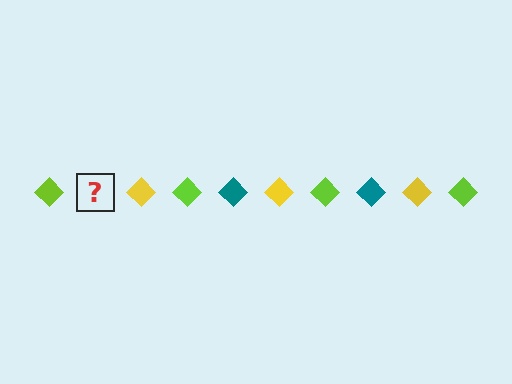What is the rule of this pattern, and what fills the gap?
The rule is that the pattern cycles through lime, teal, yellow diamonds. The gap should be filled with a teal diamond.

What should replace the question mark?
The question mark should be replaced with a teal diamond.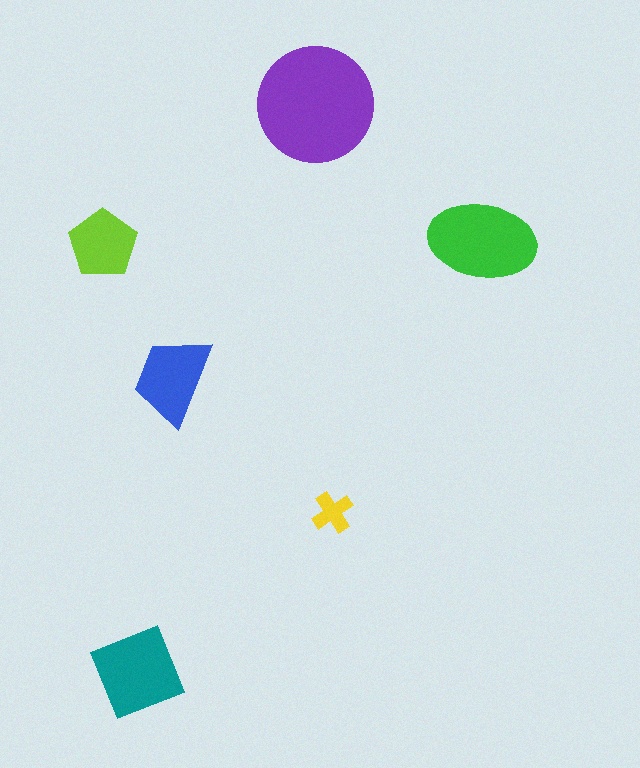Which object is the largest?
The purple circle.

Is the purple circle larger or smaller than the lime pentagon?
Larger.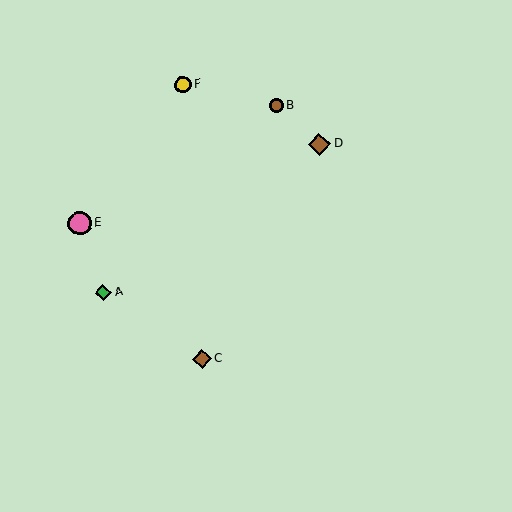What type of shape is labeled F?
Shape F is a yellow circle.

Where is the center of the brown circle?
The center of the brown circle is at (277, 106).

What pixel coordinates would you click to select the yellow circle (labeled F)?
Click at (183, 85) to select the yellow circle F.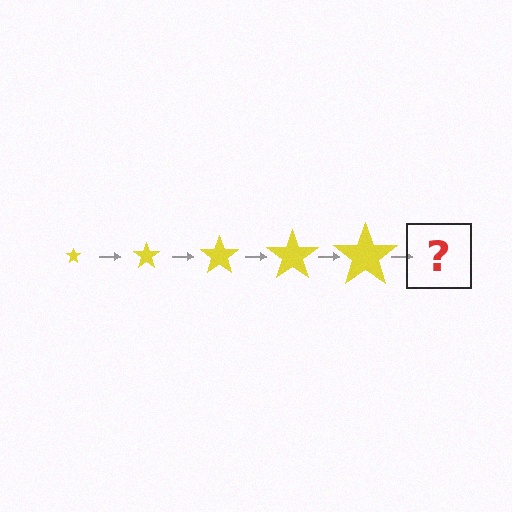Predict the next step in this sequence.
The next step is a yellow star, larger than the previous one.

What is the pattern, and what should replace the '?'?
The pattern is that the star gets progressively larger each step. The '?' should be a yellow star, larger than the previous one.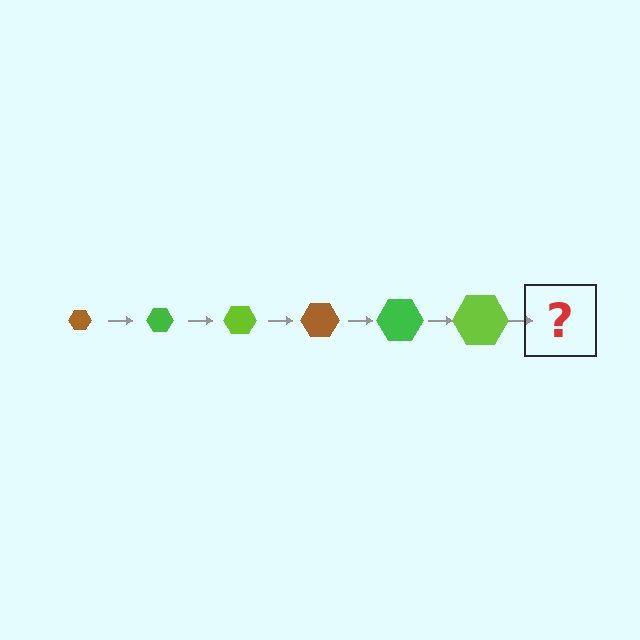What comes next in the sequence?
The next element should be a brown hexagon, larger than the previous one.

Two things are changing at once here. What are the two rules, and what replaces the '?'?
The two rules are that the hexagon grows larger each step and the color cycles through brown, green, and lime. The '?' should be a brown hexagon, larger than the previous one.